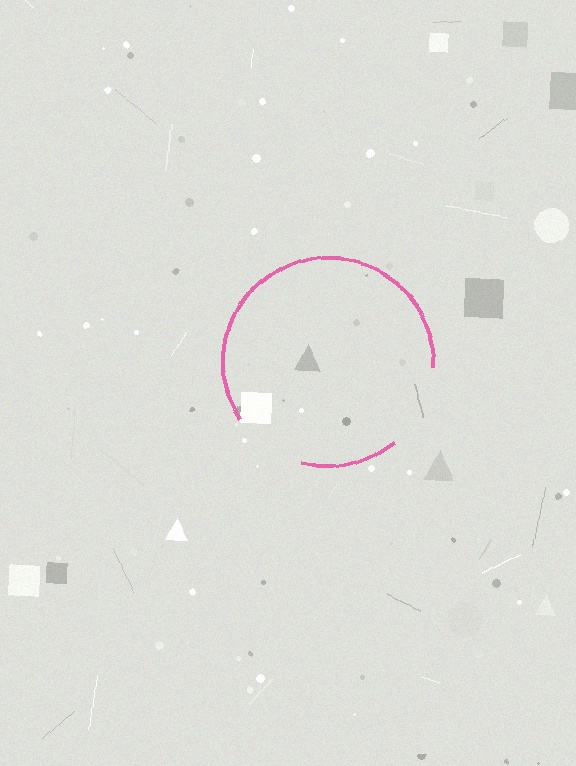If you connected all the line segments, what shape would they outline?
They would outline a circle.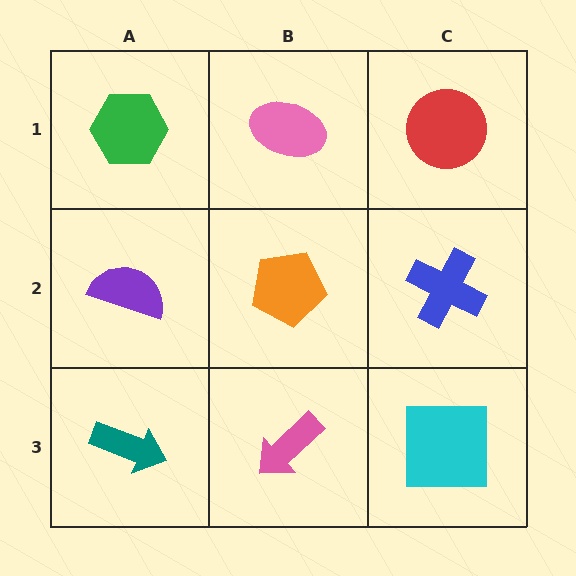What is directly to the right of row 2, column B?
A blue cross.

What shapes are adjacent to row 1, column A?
A purple semicircle (row 2, column A), a pink ellipse (row 1, column B).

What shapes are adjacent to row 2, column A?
A green hexagon (row 1, column A), a teal arrow (row 3, column A), an orange pentagon (row 2, column B).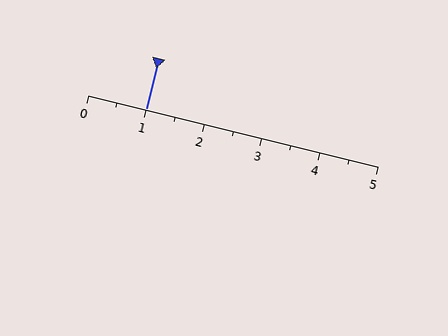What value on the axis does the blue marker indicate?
The marker indicates approximately 1.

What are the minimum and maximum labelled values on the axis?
The axis runs from 0 to 5.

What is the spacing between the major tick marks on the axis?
The major ticks are spaced 1 apart.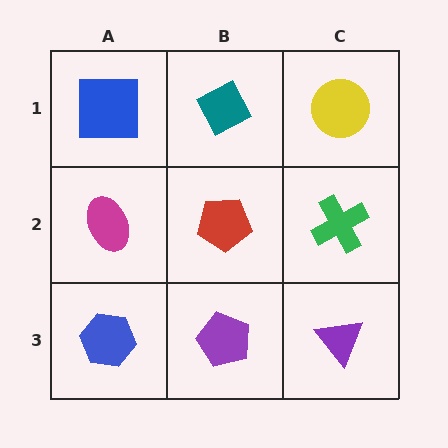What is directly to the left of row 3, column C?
A purple pentagon.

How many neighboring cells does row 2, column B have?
4.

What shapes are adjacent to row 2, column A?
A blue square (row 1, column A), a blue hexagon (row 3, column A), a red pentagon (row 2, column B).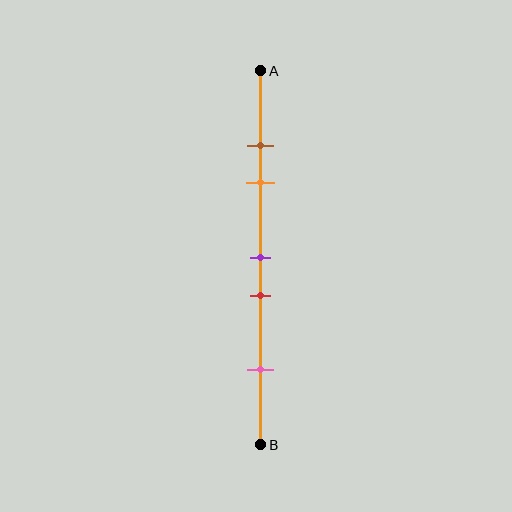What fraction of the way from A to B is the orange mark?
The orange mark is approximately 30% (0.3) of the way from A to B.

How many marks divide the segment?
There are 5 marks dividing the segment.